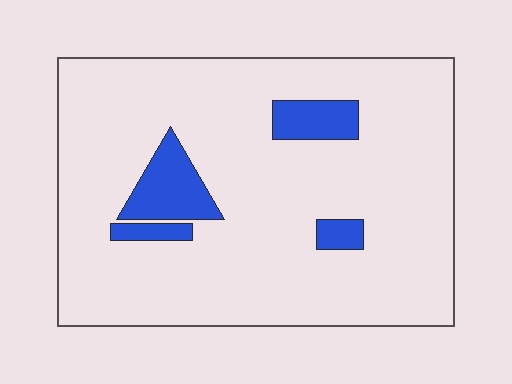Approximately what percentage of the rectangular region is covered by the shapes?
Approximately 10%.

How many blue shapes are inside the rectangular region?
4.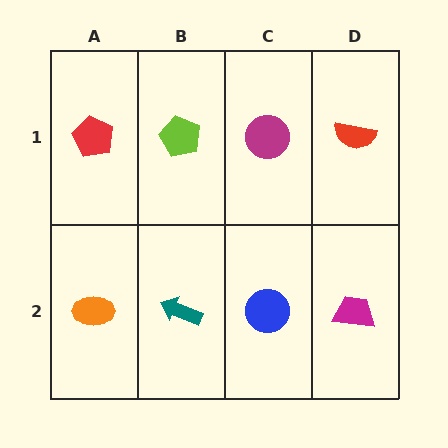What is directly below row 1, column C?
A blue circle.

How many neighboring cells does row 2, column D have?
2.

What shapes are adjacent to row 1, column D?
A magenta trapezoid (row 2, column D), a magenta circle (row 1, column C).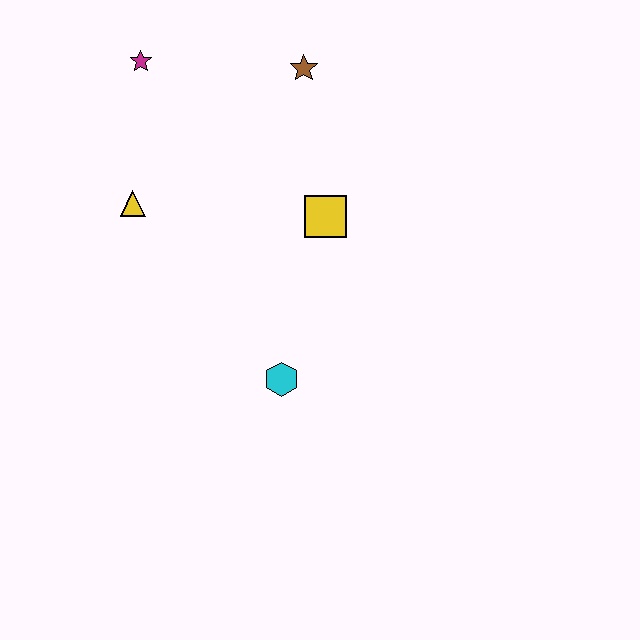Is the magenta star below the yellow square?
No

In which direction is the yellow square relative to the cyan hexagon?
The yellow square is above the cyan hexagon.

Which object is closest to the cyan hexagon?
The yellow square is closest to the cyan hexagon.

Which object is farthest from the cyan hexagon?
The magenta star is farthest from the cyan hexagon.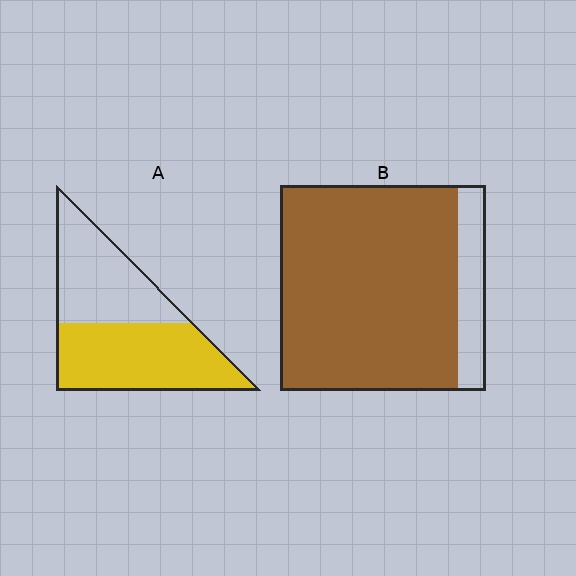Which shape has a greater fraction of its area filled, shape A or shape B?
Shape B.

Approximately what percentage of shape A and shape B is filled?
A is approximately 55% and B is approximately 85%.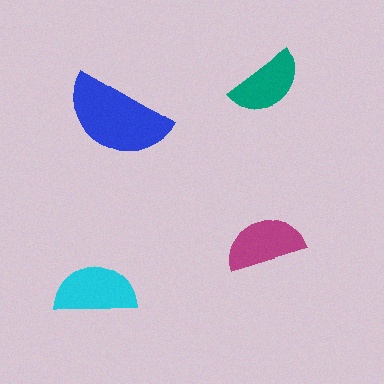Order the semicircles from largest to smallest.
the blue one, the cyan one, the magenta one, the teal one.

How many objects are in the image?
There are 4 objects in the image.